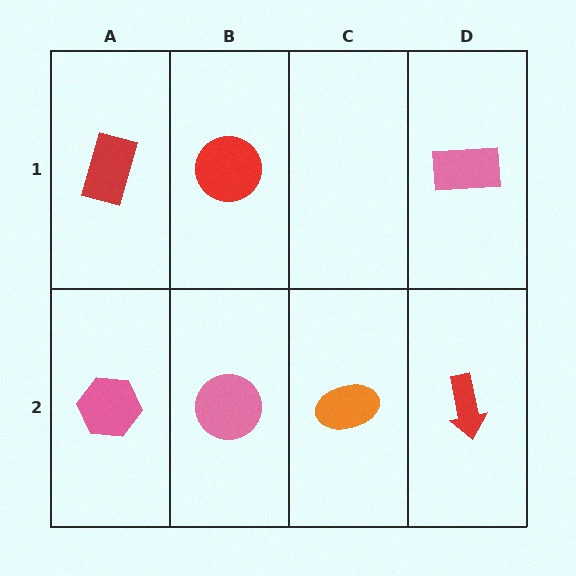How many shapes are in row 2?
4 shapes.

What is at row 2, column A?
A pink hexagon.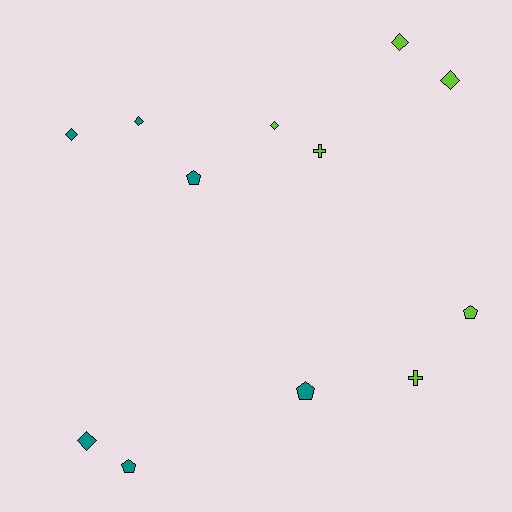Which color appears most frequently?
Lime, with 6 objects.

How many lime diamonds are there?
There are 3 lime diamonds.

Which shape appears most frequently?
Diamond, with 6 objects.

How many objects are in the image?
There are 12 objects.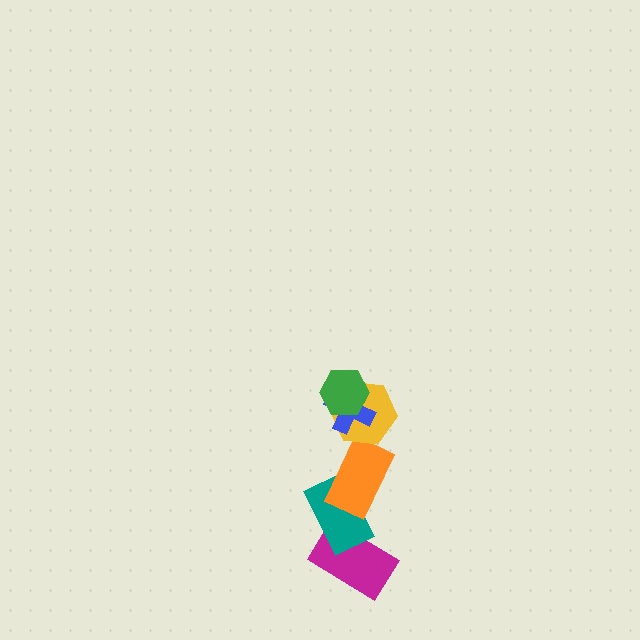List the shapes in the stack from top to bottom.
From top to bottom: the green hexagon, the blue cross, the yellow hexagon, the orange rectangle, the teal rectangle, the magenta rectangle.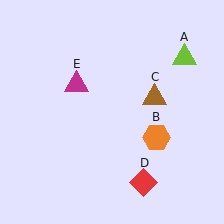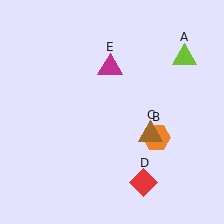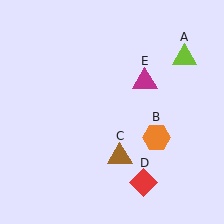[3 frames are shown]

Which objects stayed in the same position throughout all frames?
Lime triangle (object A) and orange hexagon (object B) and red diamond (object D) remained stationary.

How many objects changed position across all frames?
2 objects changed position: brown triangle (object C), magenta triangle (object E).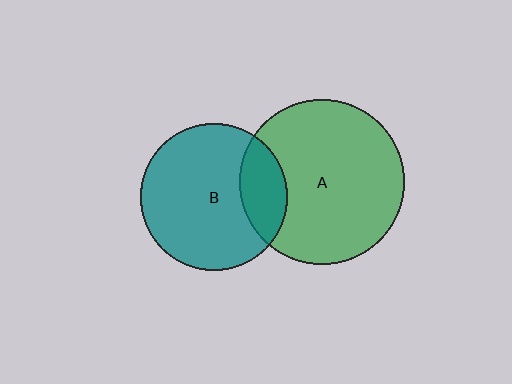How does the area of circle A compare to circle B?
Approximately 1.3 times.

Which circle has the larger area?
Circle A (green).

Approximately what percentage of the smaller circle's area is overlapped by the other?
Approximately 20%.